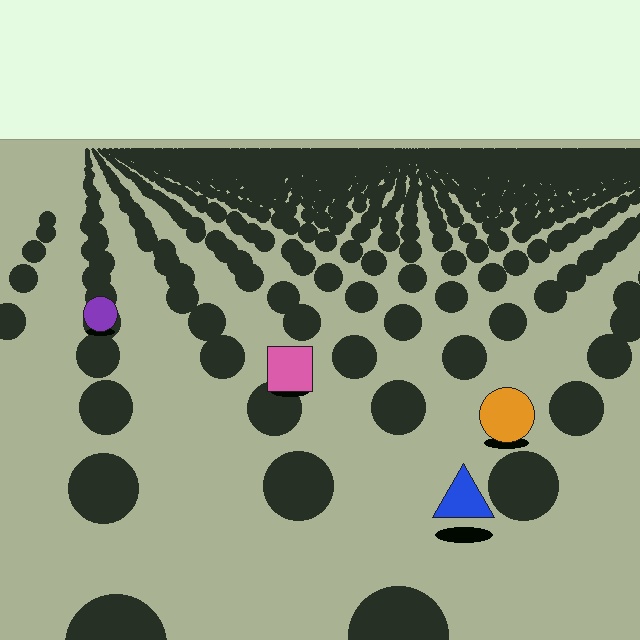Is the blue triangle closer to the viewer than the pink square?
Yes. The blue triangle is closer — you can tell from the texture gradient: the ground texture is coarser near it.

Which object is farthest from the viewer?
The purple circle is farthest from the viewer. It appears smaller and the ground texture around it is denser.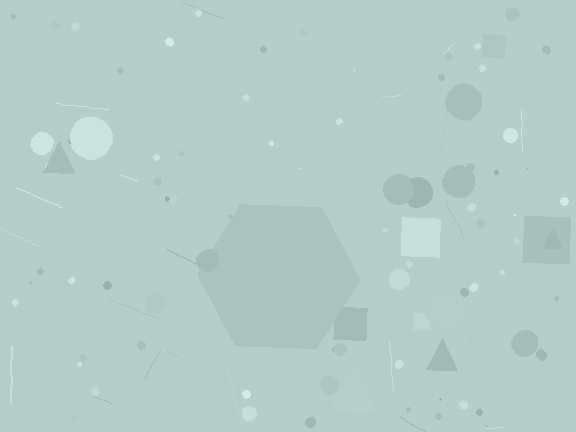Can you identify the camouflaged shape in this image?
The camouflaged shape is a hexagon.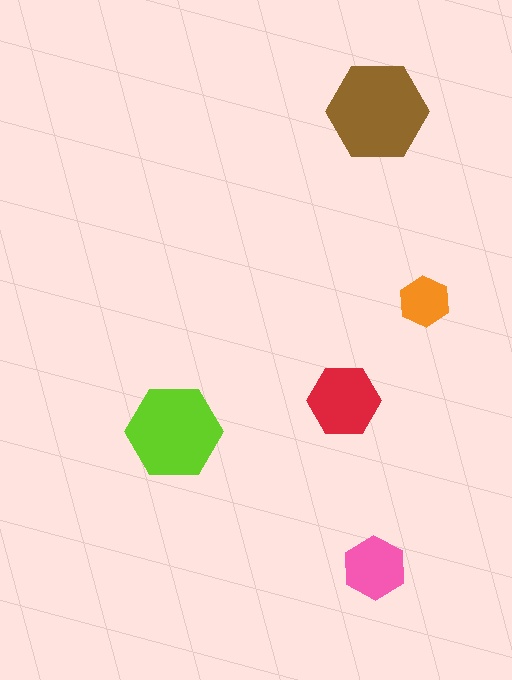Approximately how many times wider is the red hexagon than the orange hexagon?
About 1.5 times wider.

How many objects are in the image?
There are 5 objects in the image.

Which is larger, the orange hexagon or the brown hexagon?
The brown one.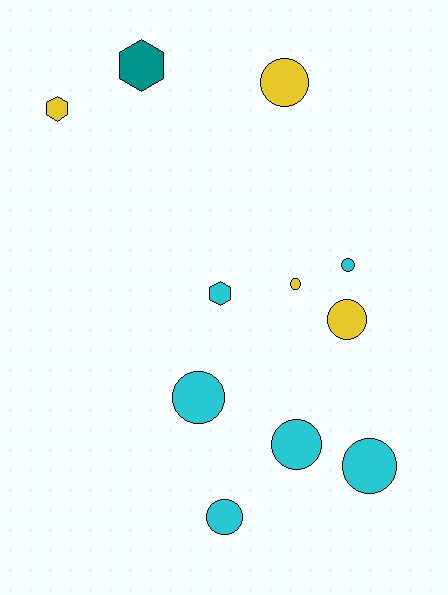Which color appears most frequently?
Cyan, with 6 objects.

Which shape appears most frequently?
Circle, with 8 objects.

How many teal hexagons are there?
There is 1 teal hexagon.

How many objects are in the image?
There are 11 objects.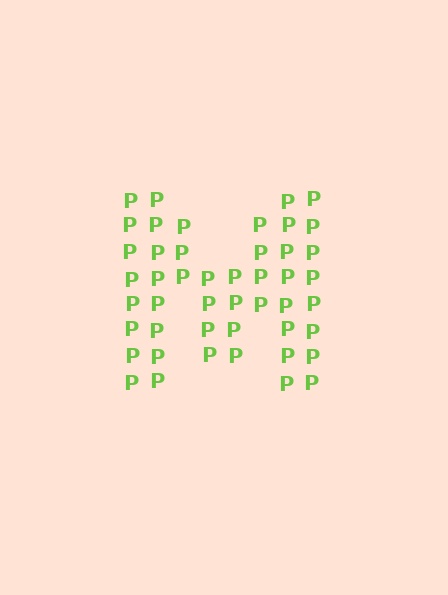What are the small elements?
The small elements are letter P's.